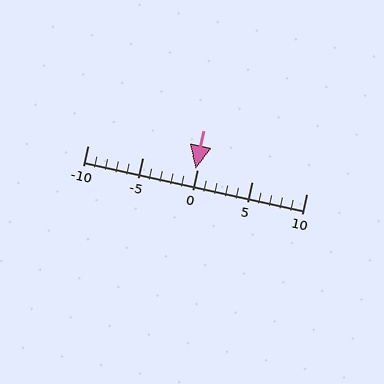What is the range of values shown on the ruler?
The ruler shows values from -10 to 10.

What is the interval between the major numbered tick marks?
The major tick marks are spaced 5 units apart.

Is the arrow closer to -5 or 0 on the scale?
The arrow is closer to 0.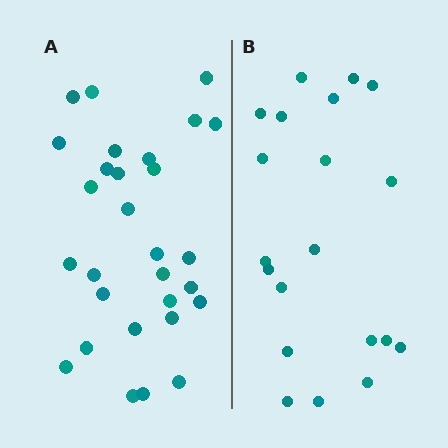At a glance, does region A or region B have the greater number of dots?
Region A (the left region) has more dots.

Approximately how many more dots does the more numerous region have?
Region A has roughly 8 or so more dots than region B.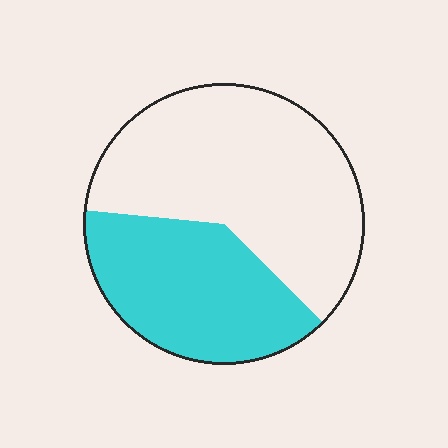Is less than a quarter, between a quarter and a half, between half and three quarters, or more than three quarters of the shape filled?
Between a quarter and a half.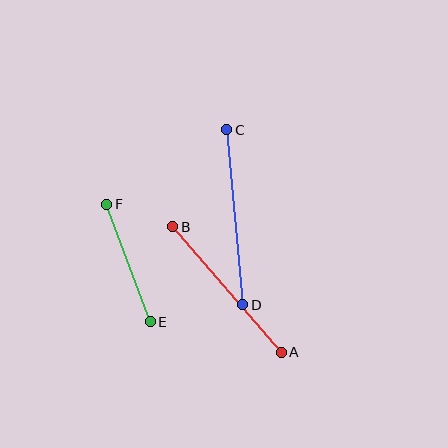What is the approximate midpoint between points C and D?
The midpoint is at approximately (235, 217) pixels.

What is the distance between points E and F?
The distance is approximately 125 pixels.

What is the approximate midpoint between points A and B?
The midpoint is at approximately (227, 289) pixels.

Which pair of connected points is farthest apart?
Points C and D are farthest apart.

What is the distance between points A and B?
The distance is approximately 166 pixels.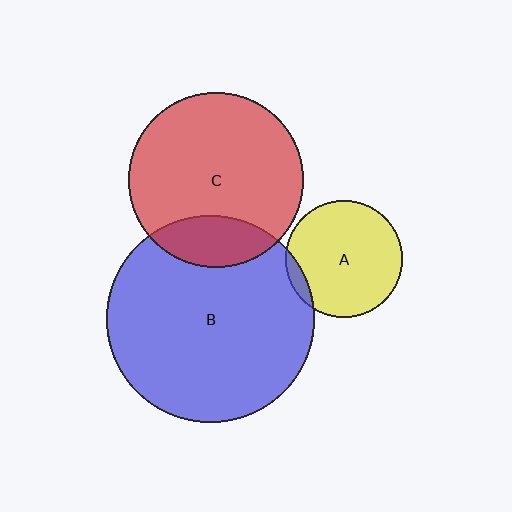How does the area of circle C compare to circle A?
Approximately 2.2 times.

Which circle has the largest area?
Circle B (blue).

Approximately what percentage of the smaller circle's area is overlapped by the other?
Approximately 5%.